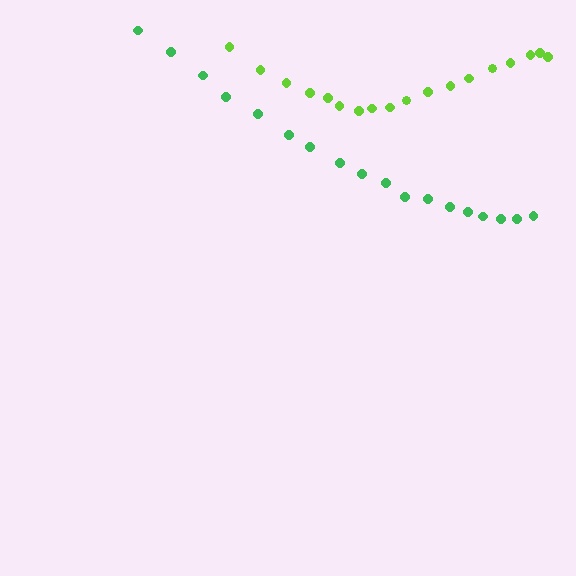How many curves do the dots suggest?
There are 2 distinct paths.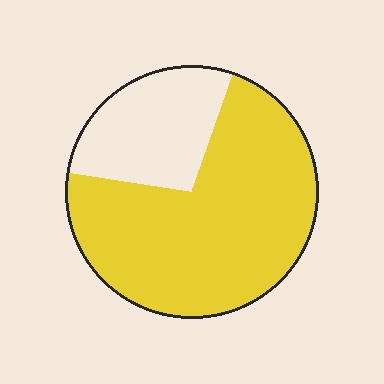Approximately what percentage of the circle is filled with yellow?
Approximately 70%.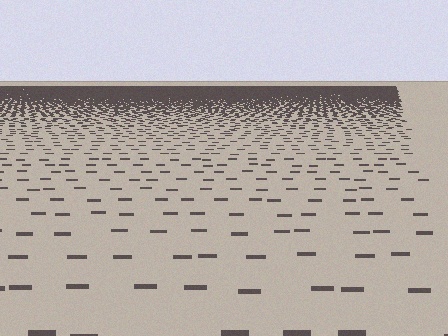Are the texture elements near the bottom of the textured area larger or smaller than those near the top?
Larger. Near the bottom, elements are closer to the viewer and appear at a bigger on-screen size.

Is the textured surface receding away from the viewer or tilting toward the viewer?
The surface is receding away from the viewer. Texture elements get smaller and denser toward the top.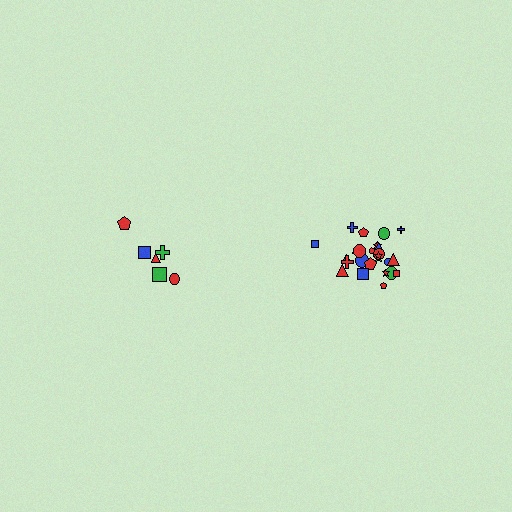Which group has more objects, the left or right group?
The right group.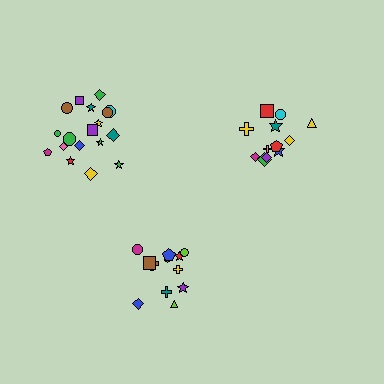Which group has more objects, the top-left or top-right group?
The top-left group.